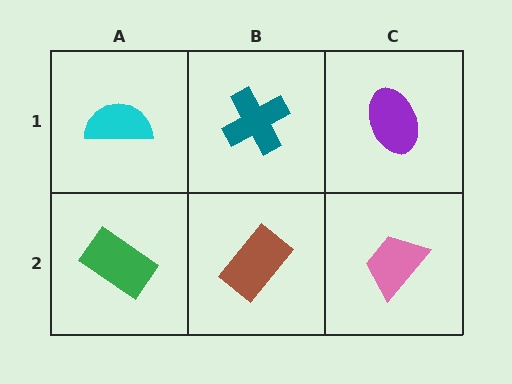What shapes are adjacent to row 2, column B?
A teal cross (row 1, column B), a green rectangle (row 2, column A), a pink trapezoid (row 2, column C).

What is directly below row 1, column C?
A pink trapezoid.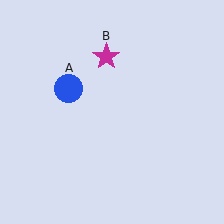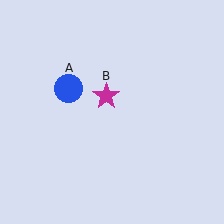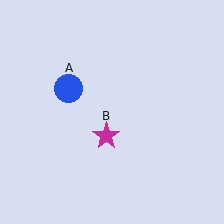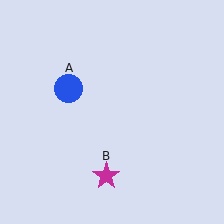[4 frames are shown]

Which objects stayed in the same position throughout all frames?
Blue circle (object A) remained stationary.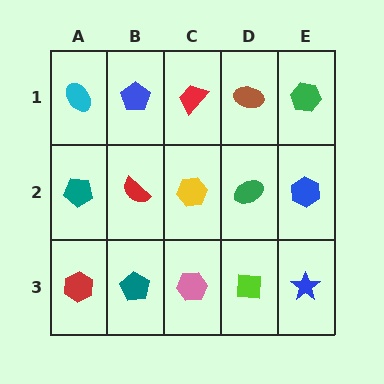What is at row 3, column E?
A blue star.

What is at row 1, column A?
A cyan ellipse.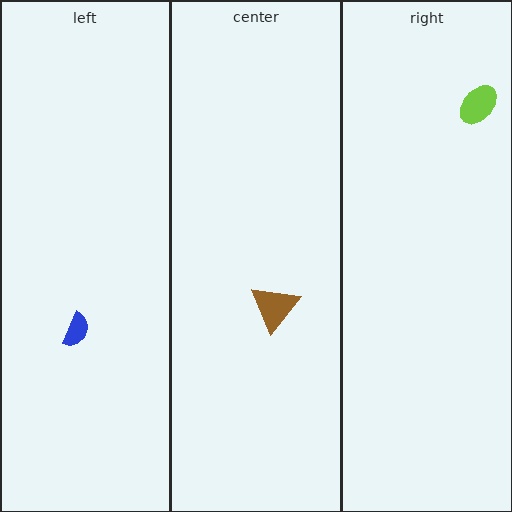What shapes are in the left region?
The blue semicircle.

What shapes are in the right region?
The lime ellipse.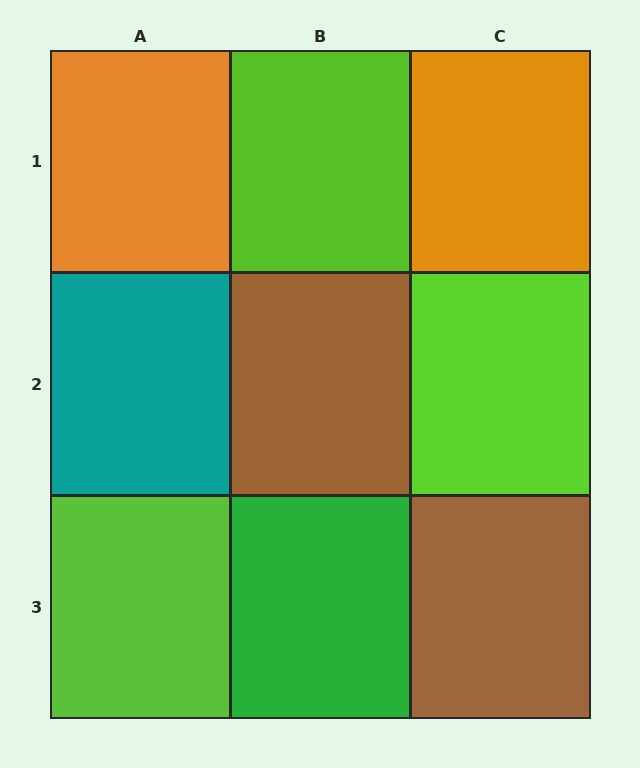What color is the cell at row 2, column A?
Teal.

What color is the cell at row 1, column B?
Lime.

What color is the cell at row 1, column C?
Orange.